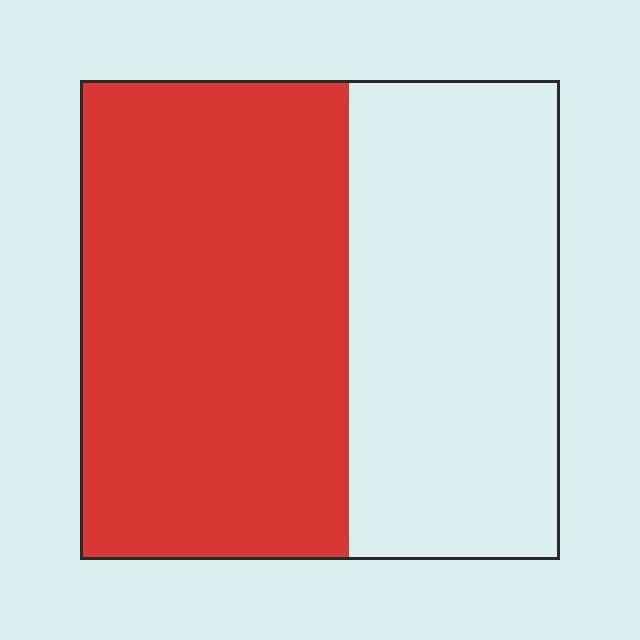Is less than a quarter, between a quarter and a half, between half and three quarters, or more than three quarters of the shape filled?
Between half and three quarters.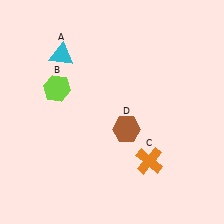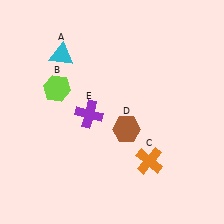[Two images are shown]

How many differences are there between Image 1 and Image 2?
There is 1 difference between the two images.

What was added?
A purple cross (E) was added in Image 2.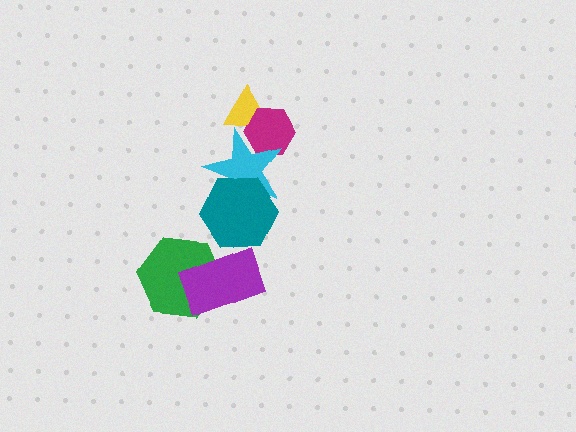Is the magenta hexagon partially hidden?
Yes, it is partially covered by another shape.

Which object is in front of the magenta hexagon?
The cyan star is in front of the magenta hexagon.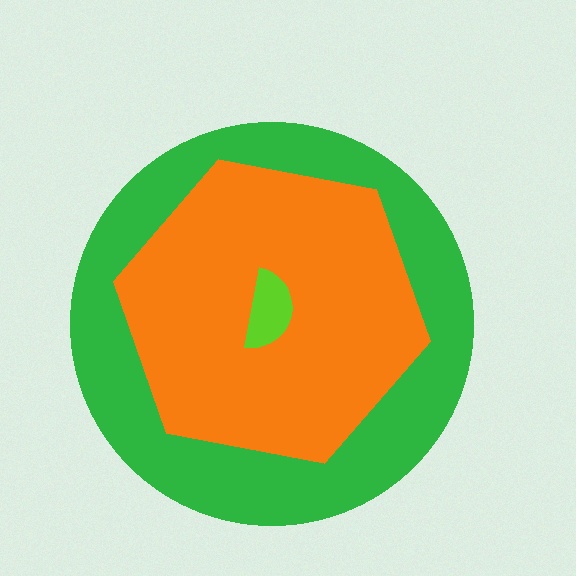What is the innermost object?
The lime semicircle.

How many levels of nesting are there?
3.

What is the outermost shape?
The green circle.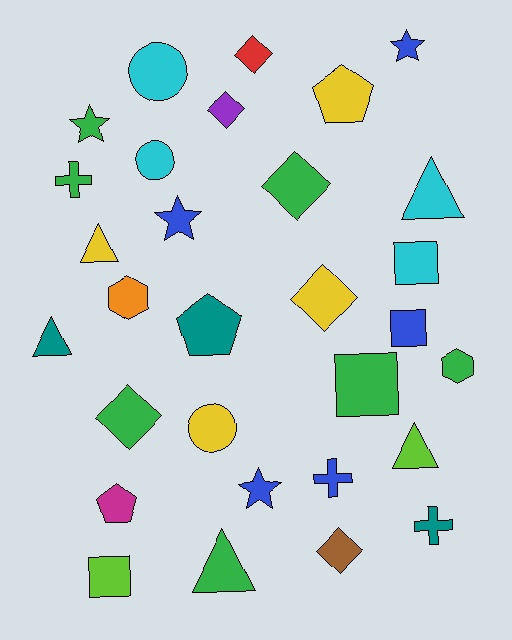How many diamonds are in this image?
There are 6 diamonds.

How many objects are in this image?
There are 30 objects.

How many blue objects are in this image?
There are 5 blue objects.